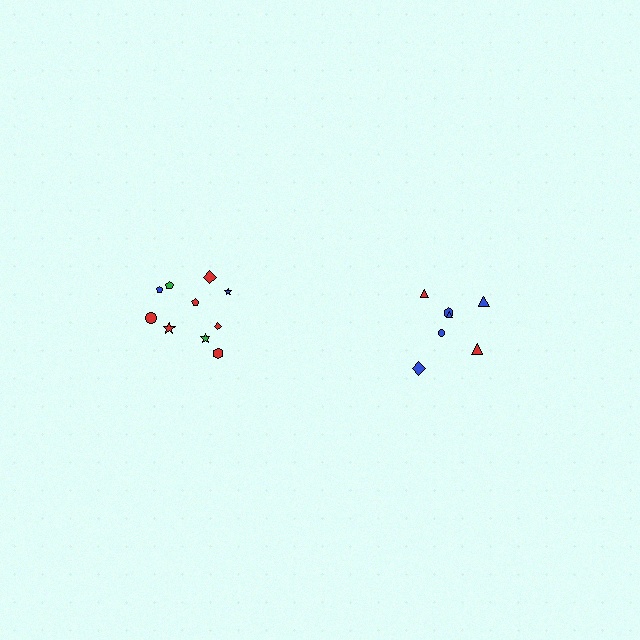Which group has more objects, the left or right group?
The left group.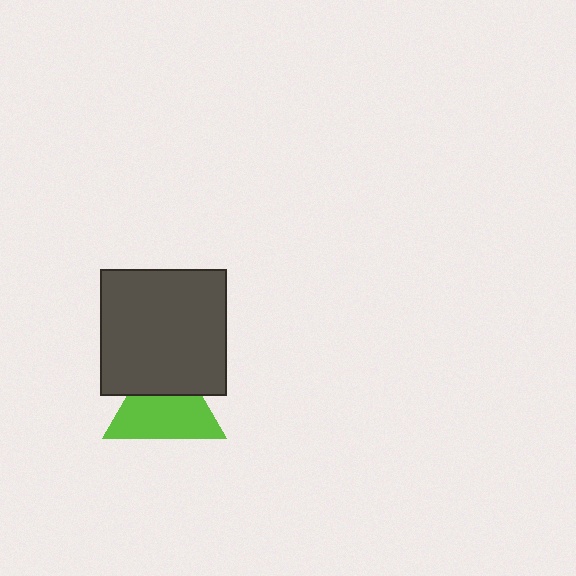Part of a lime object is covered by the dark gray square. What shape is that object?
It is a triangle.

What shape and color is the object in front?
The object in front is a dark gray square.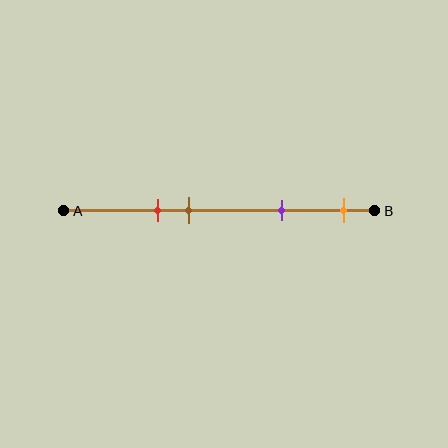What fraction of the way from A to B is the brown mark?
The brown mark is approximately 40% (0.4) of the way from A to B.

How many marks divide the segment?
There are 4 marks dividing the segment.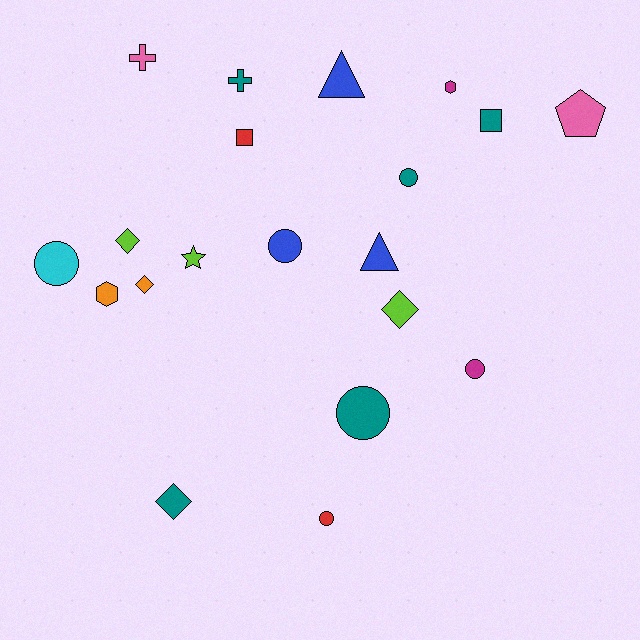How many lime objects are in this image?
There are 3 lime objects.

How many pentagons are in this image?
There is 1 pentagon.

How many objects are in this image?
There are 20 objects.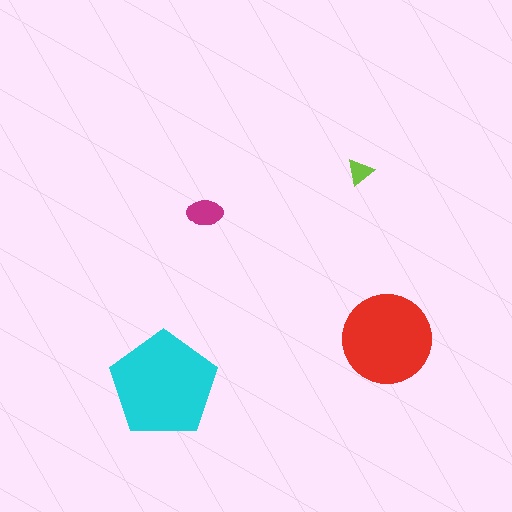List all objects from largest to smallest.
The cyan pentagon, the red circle, the magenta ellipse, the lime triangle.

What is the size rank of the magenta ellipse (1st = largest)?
3rd.